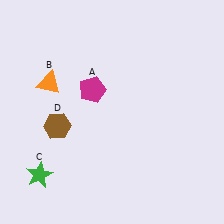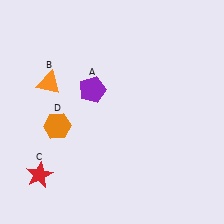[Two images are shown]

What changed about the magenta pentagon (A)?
In Image 1, A is magenta. In Image 2, it changed to purple.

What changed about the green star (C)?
In Image 1, C is green. In Image 2, it changed to red.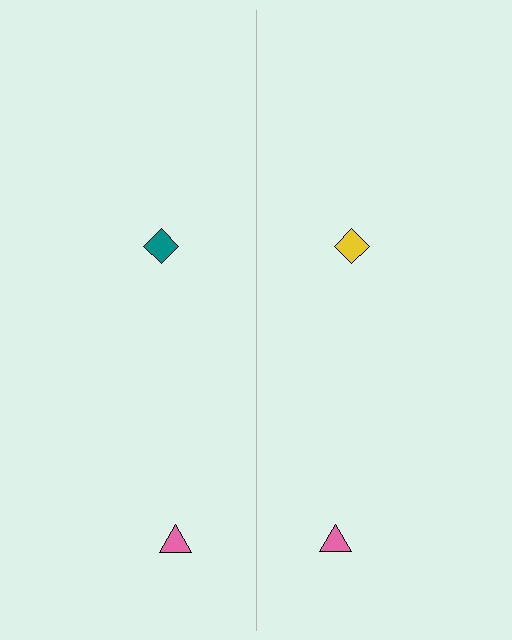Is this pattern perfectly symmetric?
No, the pattern is not perfectly symmetric. The yellow diamond on the right side breaks the symmetry — its mirror counterpart is teal.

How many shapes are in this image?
There are 4 shapes in this image.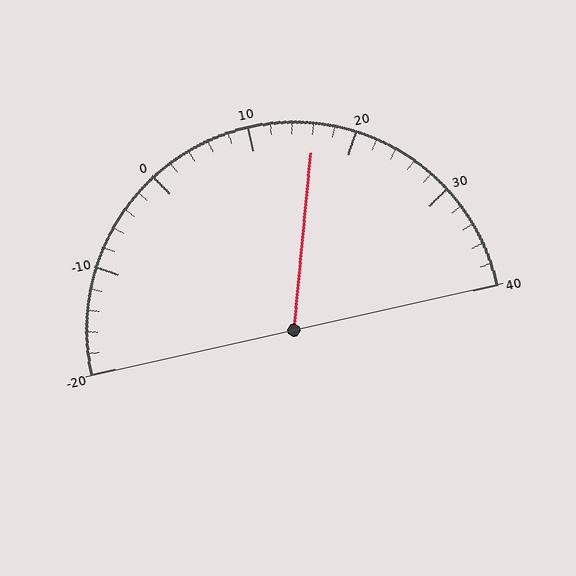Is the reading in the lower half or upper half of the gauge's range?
The reading is in the upper half of the range (-20 to 40).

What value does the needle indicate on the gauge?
The needle indicates approximately 16.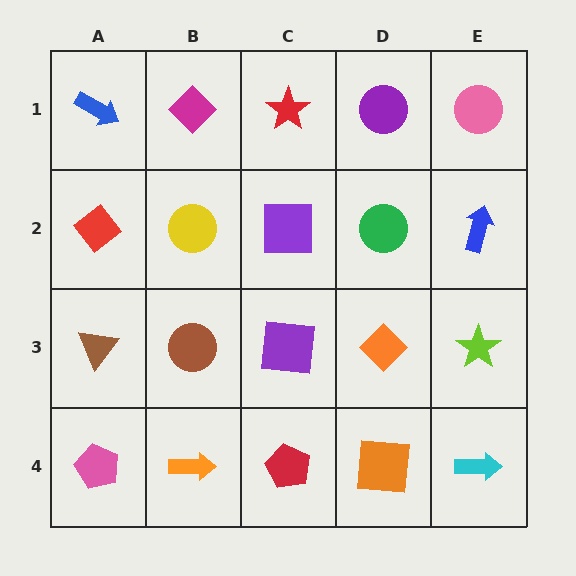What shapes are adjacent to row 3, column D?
A green circle (row 2, column D), an orange square (row 4, column D), a purple square (row 3, column C), a lime star (row 3, column E).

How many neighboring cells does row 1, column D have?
3.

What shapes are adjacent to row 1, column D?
A green circle (row 2, column D), a red star (row 1, column C), a pink circle (row 1, column E).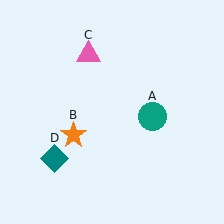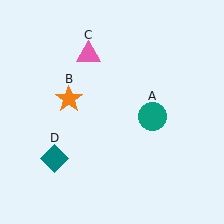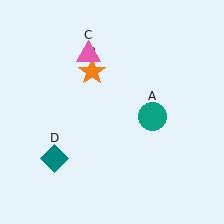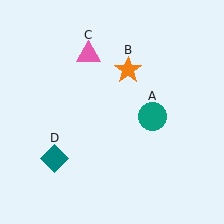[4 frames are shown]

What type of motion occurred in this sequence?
The orange star (object B) rotated clockwise around the center of the scene.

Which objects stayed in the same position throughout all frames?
Teal circle (object A) and pink triangle (object C) and teal diamond (object D) remained stationary.